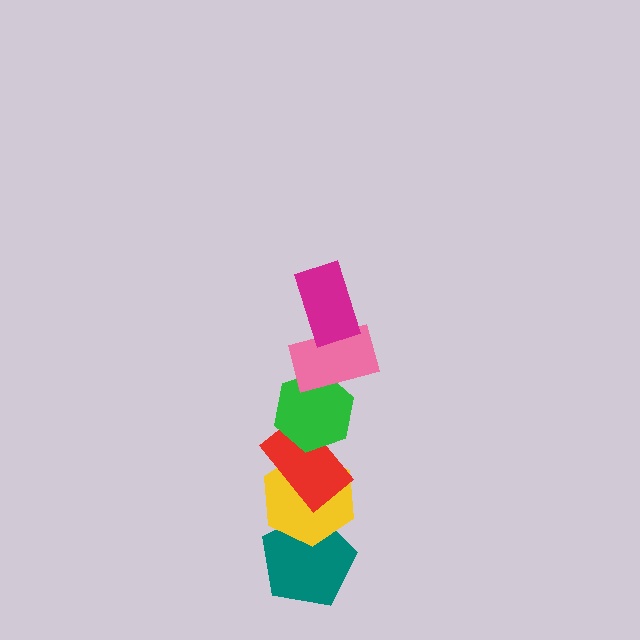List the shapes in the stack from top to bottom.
From top to bottom: the magenta rectangle, the pink rectangle, the green hexagon, the red rectangle, the yellow hexagon, the teal pentagon.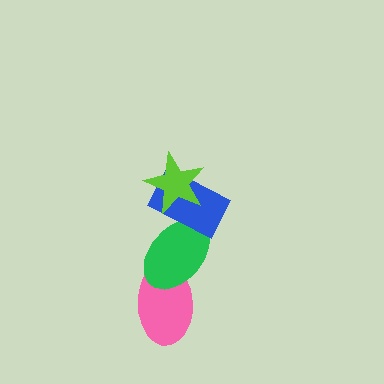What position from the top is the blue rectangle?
The blue rectangle is 2nd from the top.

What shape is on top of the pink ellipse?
The green ellipse is on top of the pink ellipse.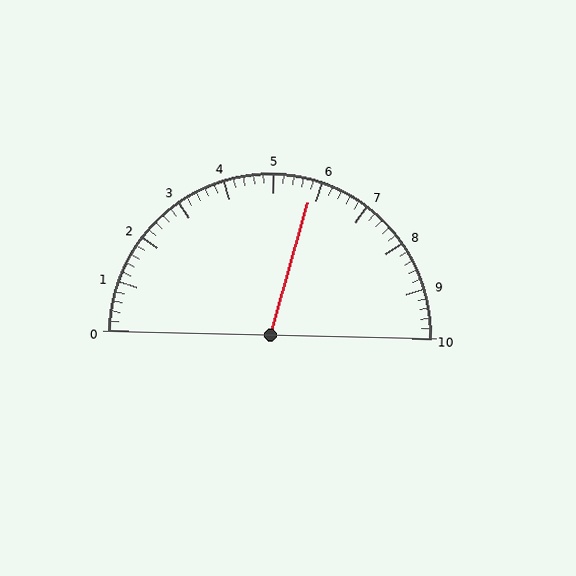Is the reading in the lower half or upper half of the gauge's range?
The reading is in the upper half of the range (0 to 10).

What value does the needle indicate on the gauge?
The needle indicates approximately 5.8.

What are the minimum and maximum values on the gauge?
The gauge ranges from 0 to 10.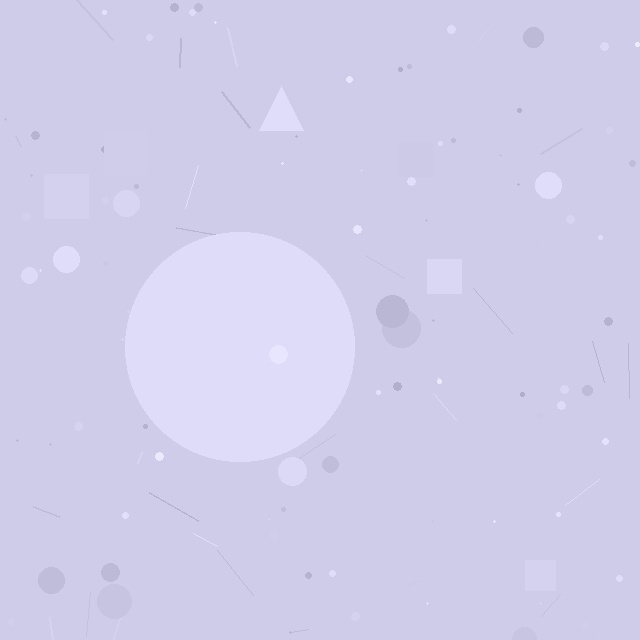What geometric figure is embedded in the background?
A circle is embedded in the background.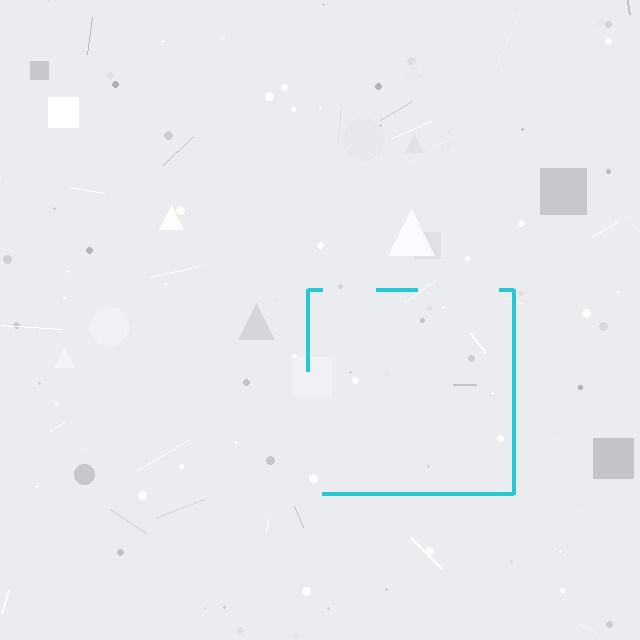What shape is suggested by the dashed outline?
The dashed outline suggests a square.